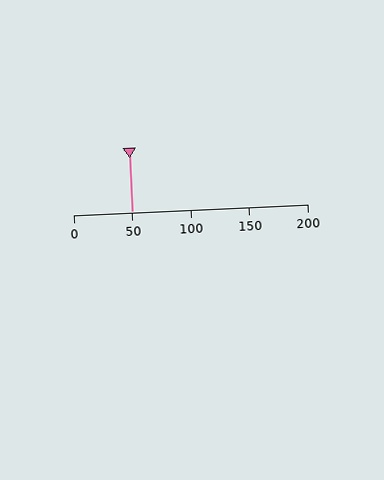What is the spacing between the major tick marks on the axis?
The major ticks are spaced 50 apart.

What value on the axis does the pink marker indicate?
The marker indicates approximately 50.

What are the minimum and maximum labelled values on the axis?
The axis runs from 0 to 200.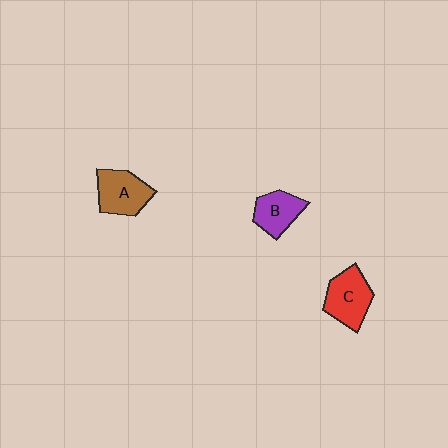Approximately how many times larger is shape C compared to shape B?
Approximately 1.3 times.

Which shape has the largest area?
Shape C (red).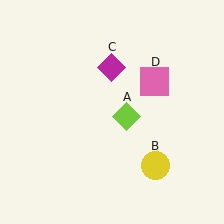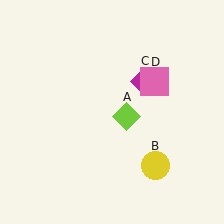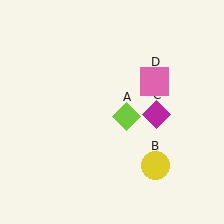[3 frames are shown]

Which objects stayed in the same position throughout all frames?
Lime diamond (object A) and yellow circle (object B) and pink square (object D) remained stationary.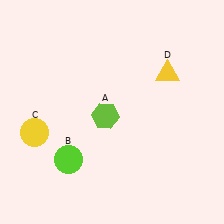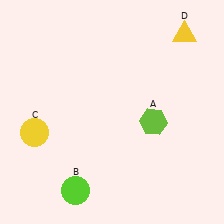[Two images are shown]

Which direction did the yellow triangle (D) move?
The yellow triangle (D) moved up.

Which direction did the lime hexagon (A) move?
The lime hexagon (A) moved right.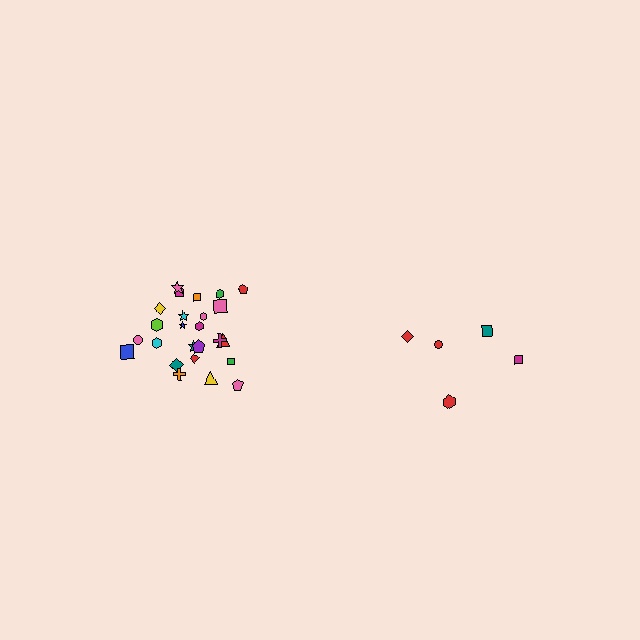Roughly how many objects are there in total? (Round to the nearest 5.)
Roughly 30 objects in total.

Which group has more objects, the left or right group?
The left group.